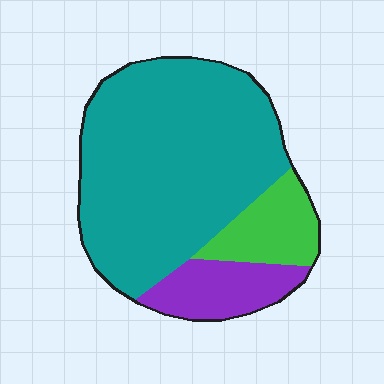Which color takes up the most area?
Teal, at roughly 70%.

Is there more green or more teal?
Teal.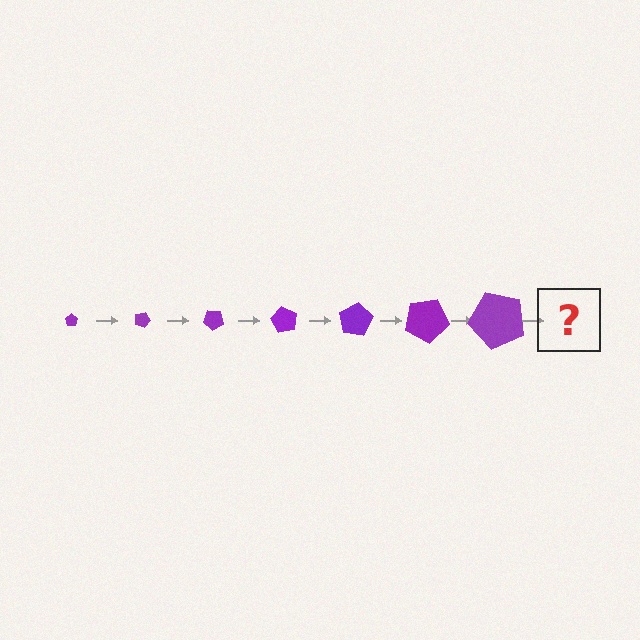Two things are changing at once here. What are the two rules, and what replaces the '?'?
The two rules are that the pentagon grows larger each step and it rotates 20 degrees each step. The '?' should be a pentagon, larger than the previous one and rotated 140 degrees from the start.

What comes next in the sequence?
The next element should be a pentagon, larger than the previous one and rotated 140 degrees from the start.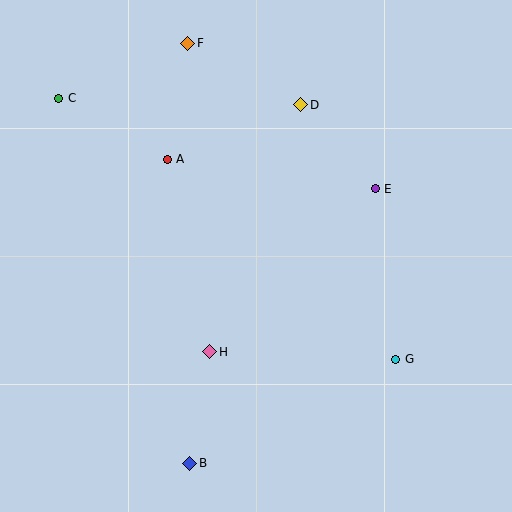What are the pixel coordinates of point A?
Point A is at (167, 159).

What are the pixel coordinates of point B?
Point B is at (190, 463).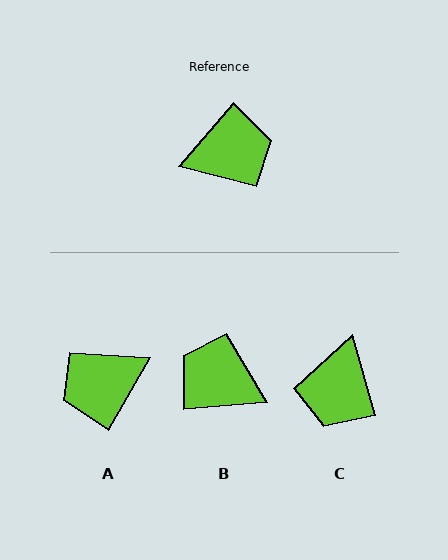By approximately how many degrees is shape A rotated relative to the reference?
Approximately 169 degrees clockwise.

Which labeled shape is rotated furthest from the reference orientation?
A, about 169 degrees away.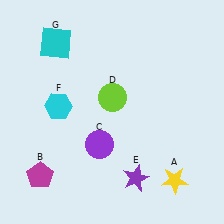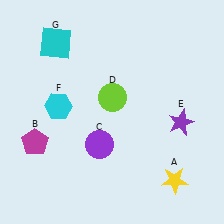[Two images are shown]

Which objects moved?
The objects that moved are: the magenta pentagon (B), the purple star (E).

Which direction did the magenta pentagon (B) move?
The magenta pentagon (B) moved up.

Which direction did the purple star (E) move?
The purple star (E) moved up.